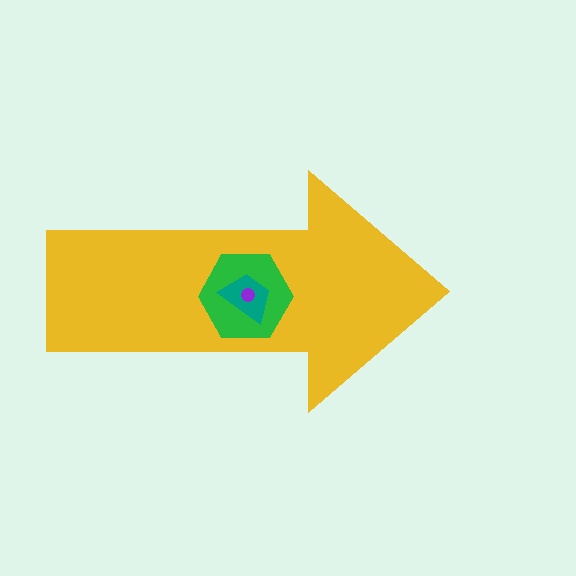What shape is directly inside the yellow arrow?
The green hexagon.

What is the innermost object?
The purple circle.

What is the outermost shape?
The yellow arrow.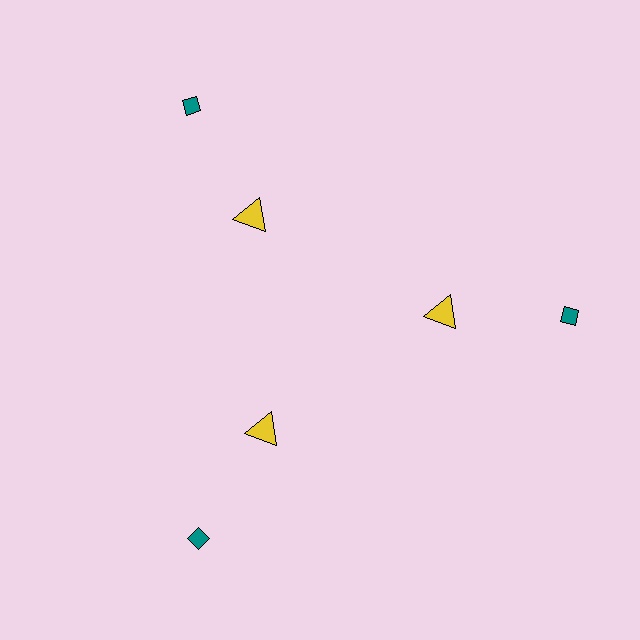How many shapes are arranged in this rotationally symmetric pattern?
There are 6 shapes, arranged in 3 groups of 2.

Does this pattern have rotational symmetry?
Yes, this pattern has 3-fold rotational symmetry. It looks the same after rotating 120 degrees around the center.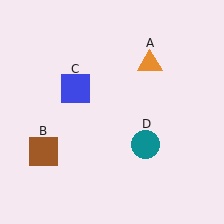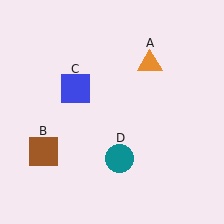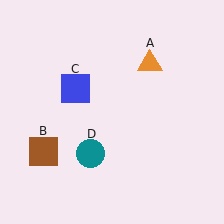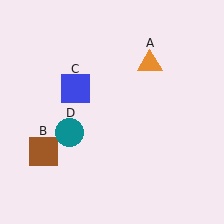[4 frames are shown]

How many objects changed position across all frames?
1 object changed position: teal circle (object D).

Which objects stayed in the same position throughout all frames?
Orange triangle (object A) and brown square (object B) and blue square (object C) remained stationary.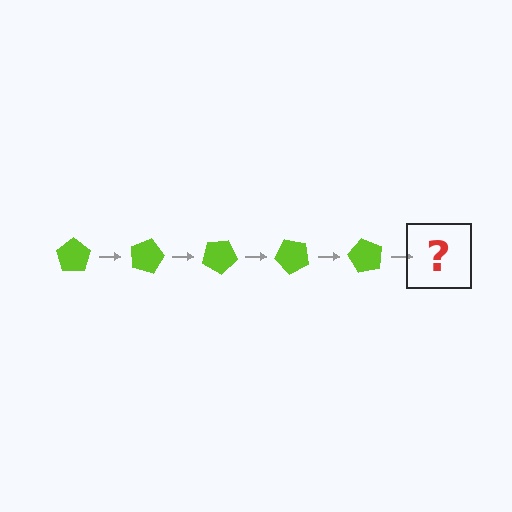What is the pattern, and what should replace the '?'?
The pattern is that the pentagon rotates 15 degrees each step. The '?' should be a lime pentagon rotated 75 degrees.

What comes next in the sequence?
The next element should be a lime pentagon rotated 75 degrees.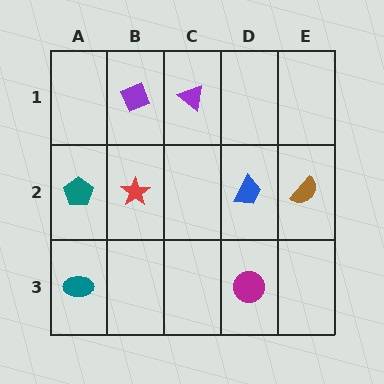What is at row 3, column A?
A teal ellipse.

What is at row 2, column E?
A brown semicircle.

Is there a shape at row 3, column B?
No, that cell is empty.